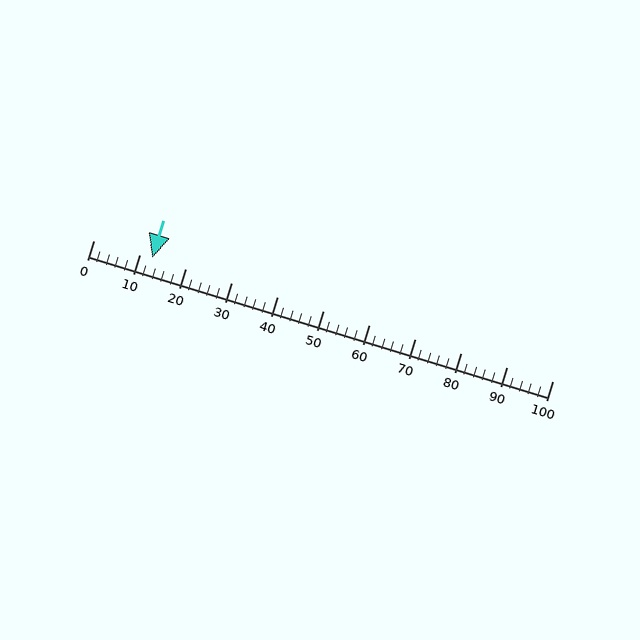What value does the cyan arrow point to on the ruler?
The cyan arrow points to approximately 13.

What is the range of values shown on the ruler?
The ruler shows values from 0 to 100.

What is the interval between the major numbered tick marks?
The major tick marks are spaced 10 units apart.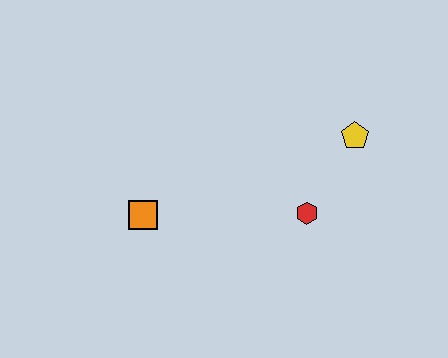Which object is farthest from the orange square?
The yellow pentagon is farthest from the orange square.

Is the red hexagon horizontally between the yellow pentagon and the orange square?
Yes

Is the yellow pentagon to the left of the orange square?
No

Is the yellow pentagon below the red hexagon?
No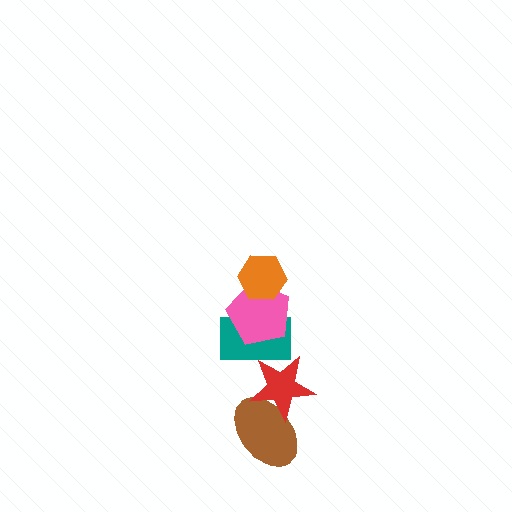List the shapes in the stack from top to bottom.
From top to bottom: the orange hexagon, the pink pentagon, the teal rectangle, the red star, the brown ellipse.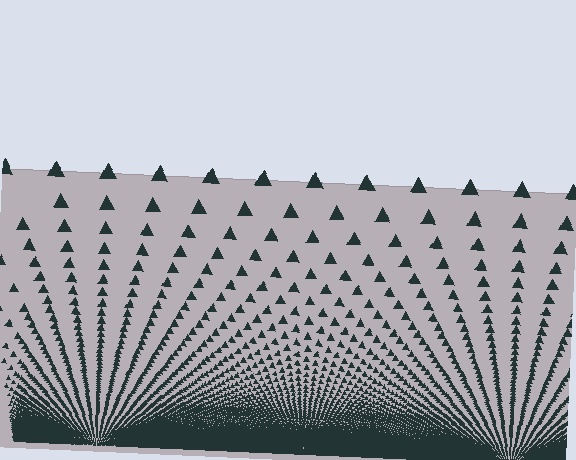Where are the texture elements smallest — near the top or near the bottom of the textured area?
Near the bottom.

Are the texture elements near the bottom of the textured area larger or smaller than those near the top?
Smaller. The gradient is inverted — elements near the bottom are smaller and denser.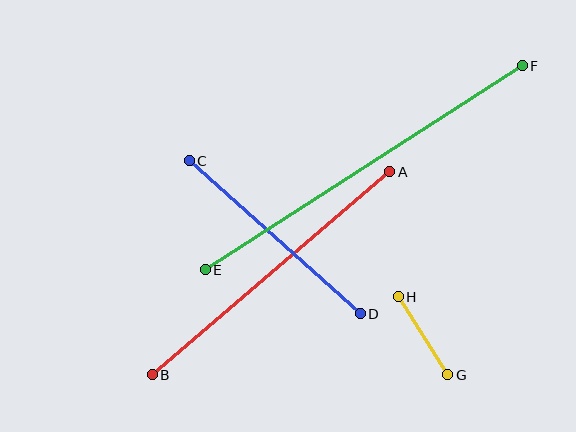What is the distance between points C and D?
The distance is approximately 229 pixels.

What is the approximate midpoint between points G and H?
The midpoint is at approximately (423, 336) pixels.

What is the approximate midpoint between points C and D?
The midpoint is at approximately (275, 237) pixels.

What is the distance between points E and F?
The distance is approximately 377 pixels.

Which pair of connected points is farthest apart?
Points E and F are farthest apart.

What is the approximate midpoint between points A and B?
The midpoint is at approximately (271, 273) pixels.